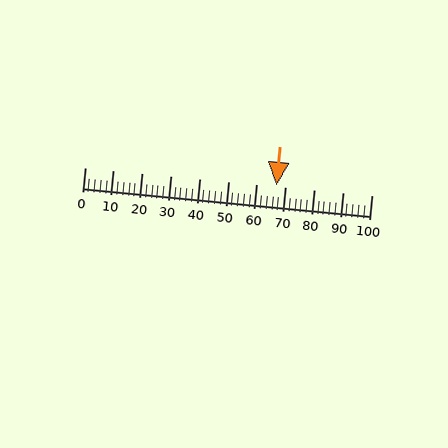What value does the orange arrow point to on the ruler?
The orange arrow points to approximately 67.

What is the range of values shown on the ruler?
The ruler shows values from 0 to 100.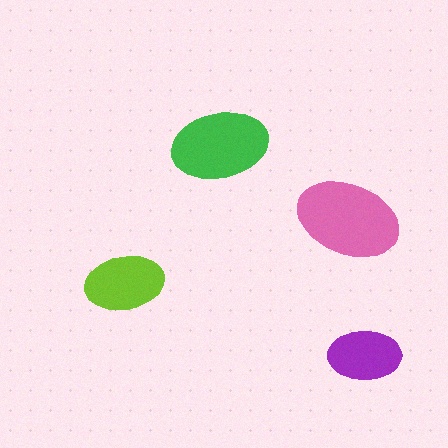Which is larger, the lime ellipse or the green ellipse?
The green one.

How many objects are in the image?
There are 4 objects in the image.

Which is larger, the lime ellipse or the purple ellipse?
The lime one.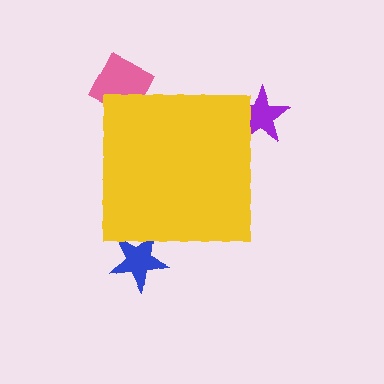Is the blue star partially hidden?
Yes, the blue star is partially hidden behind the yellow square.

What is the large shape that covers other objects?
A yellow square.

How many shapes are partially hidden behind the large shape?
3 shapes are partially hidden.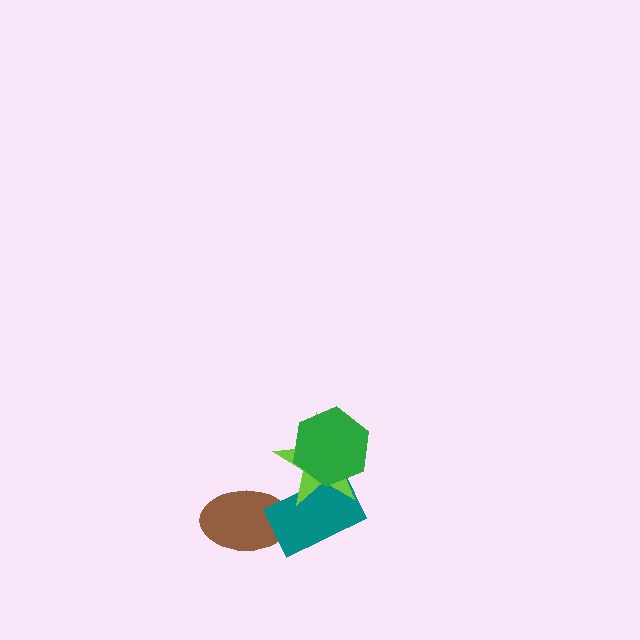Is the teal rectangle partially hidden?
Yes, it is partially covered by another shape.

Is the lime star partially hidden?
Yes, it is partially covered by another shape.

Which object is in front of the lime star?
The green hexagon is in front of the lime star.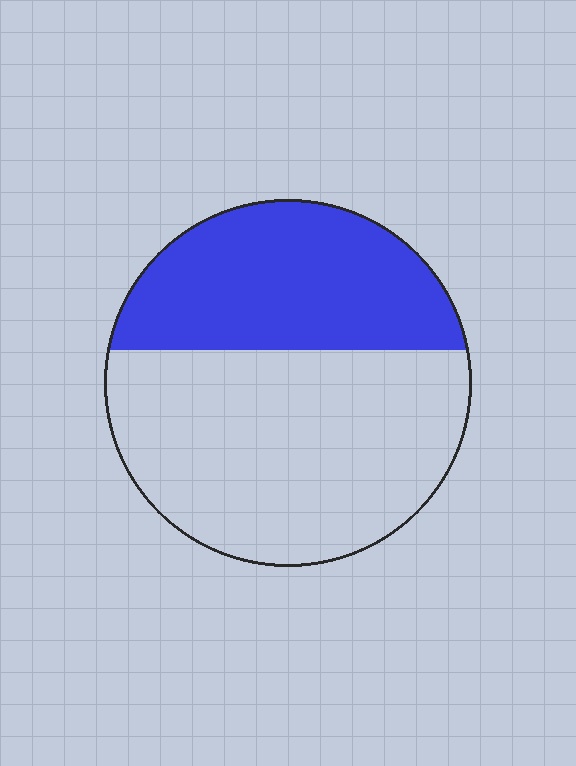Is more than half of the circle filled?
No.